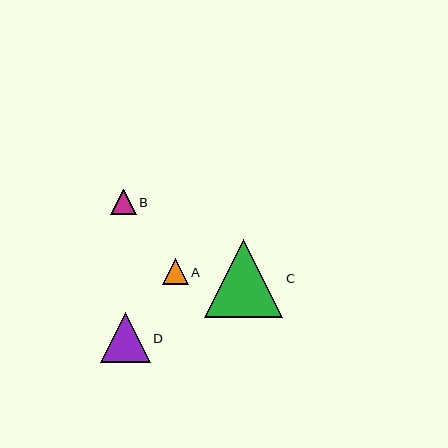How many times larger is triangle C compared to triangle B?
Triangle C is approximately 3.1 times the size of triangle B.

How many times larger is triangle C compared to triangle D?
Triangle C is approximately 1.6 times the size of triangle D.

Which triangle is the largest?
Triangle C is the largest with a size of approximately 78 pixels.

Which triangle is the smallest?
Triangle B is the smallest with a size of approximately 25 pixels.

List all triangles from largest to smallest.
From largest to smallest: C, D, A, B.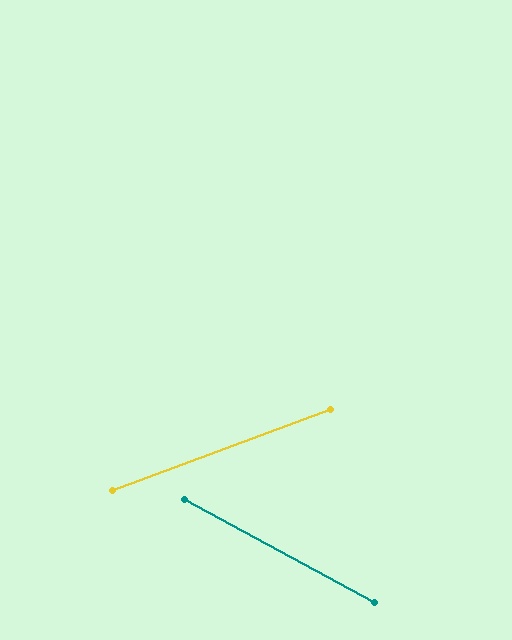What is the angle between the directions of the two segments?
Approximately 49 degrees.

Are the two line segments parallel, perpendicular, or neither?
Neither parallel nor perpendicular — they differ by about 49°.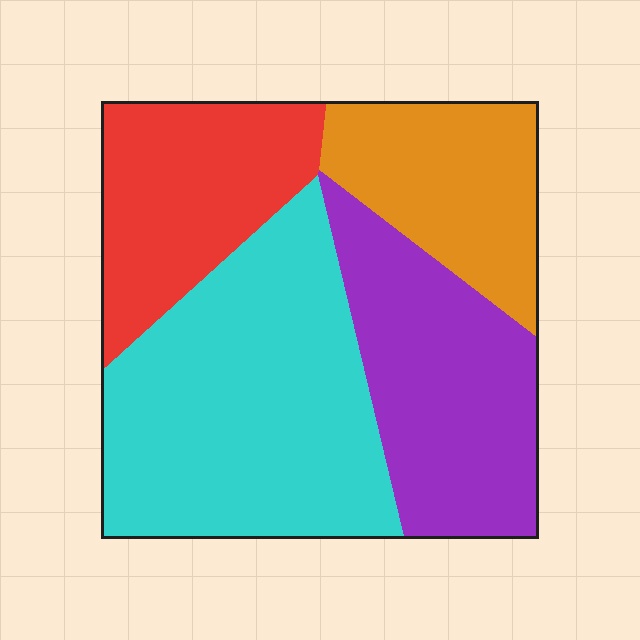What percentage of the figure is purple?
Purple covers roughly 25% of the figure.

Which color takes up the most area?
Cyan, at roughly 40%.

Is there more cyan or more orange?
Cyan.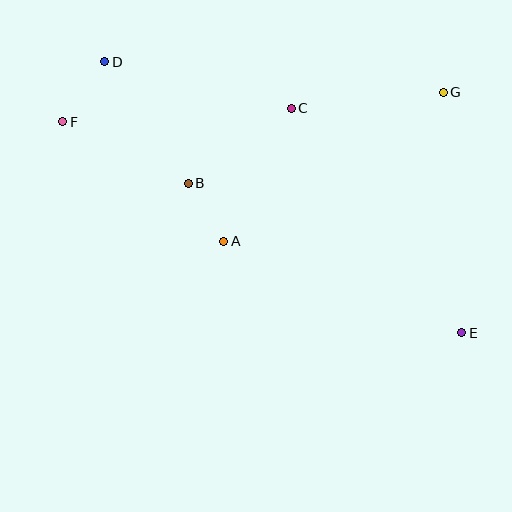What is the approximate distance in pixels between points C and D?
The distance between C and D is approximately 192 pixels.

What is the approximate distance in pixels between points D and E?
The distance between D and E is approximately 448 pixels.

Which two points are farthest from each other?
Points E and F are farthest from each other.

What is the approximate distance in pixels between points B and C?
The distance between B and C is approximately 128 pixels.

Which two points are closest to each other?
Points A and B are closest to each other.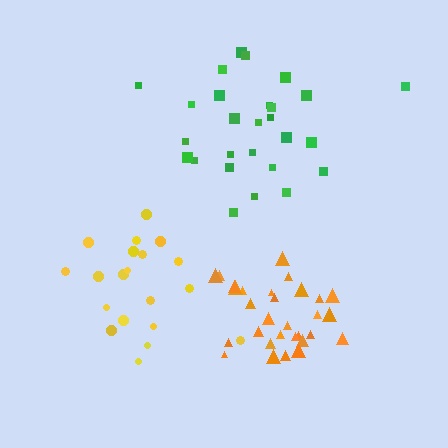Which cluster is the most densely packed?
Orange.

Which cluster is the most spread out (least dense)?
Yellow.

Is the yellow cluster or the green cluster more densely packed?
Green.